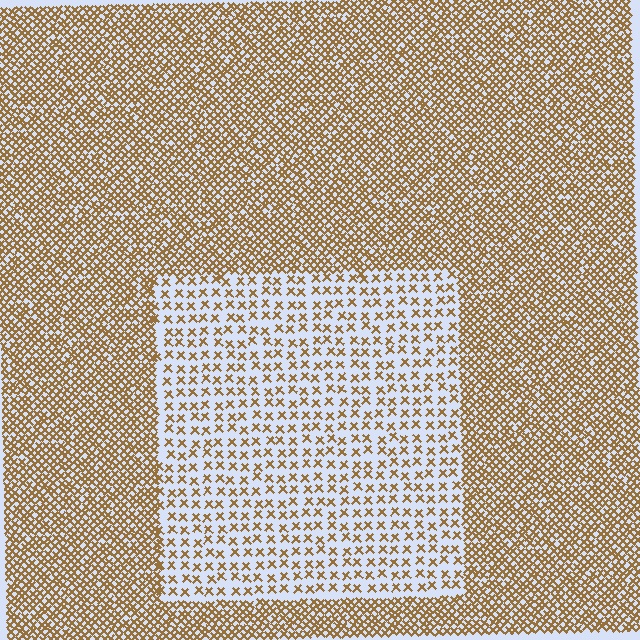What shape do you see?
I see a rectangle.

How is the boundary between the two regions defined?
The boundary is defined by a change in element density (approximately 2.5x ratio). All elements are the same color, size, and shape.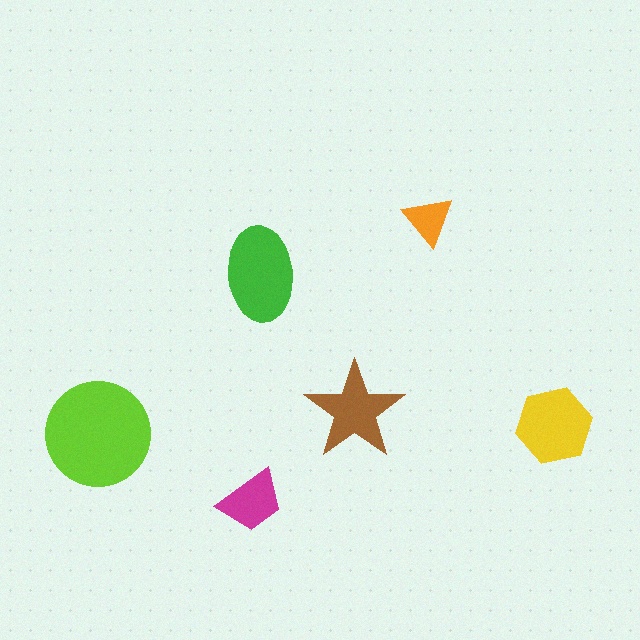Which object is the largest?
The lime circle.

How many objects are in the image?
There are 6 objects in the image.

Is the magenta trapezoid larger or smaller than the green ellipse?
Smaller.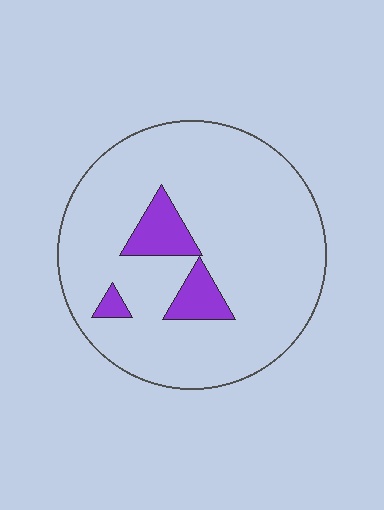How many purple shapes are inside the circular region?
3.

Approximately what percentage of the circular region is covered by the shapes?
Approximately 10%.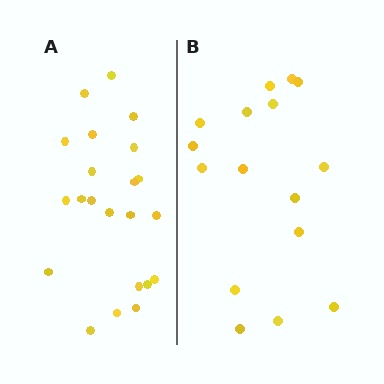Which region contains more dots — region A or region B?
Region A (the left region) has more dots.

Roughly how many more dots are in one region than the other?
Region A has about 6 more dots than region B.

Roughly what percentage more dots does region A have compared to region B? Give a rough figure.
About 40% more.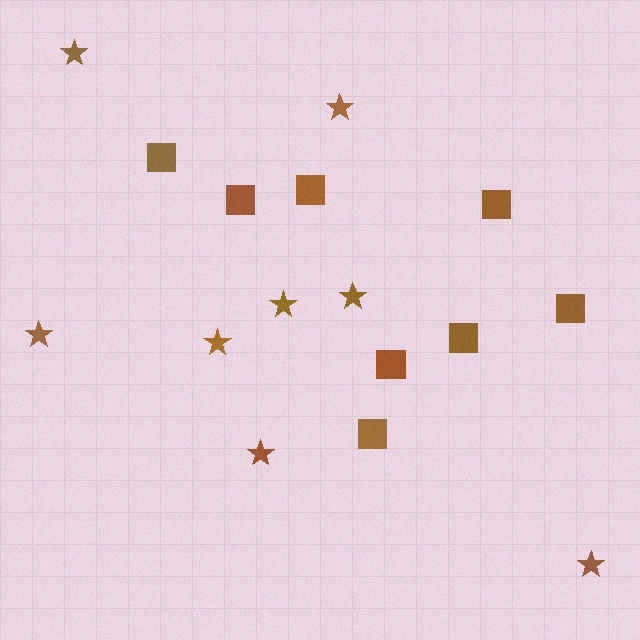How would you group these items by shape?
There are 2 groups: one group of squares (8) and one group of stars (8).